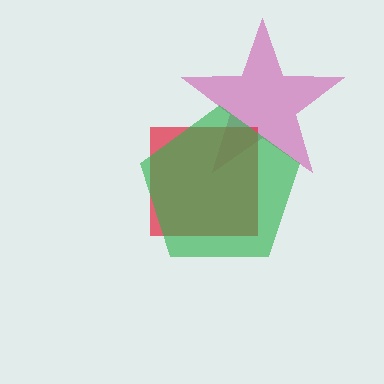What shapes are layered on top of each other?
The layered shapes are: a magenta star, a red square, a green pentagon.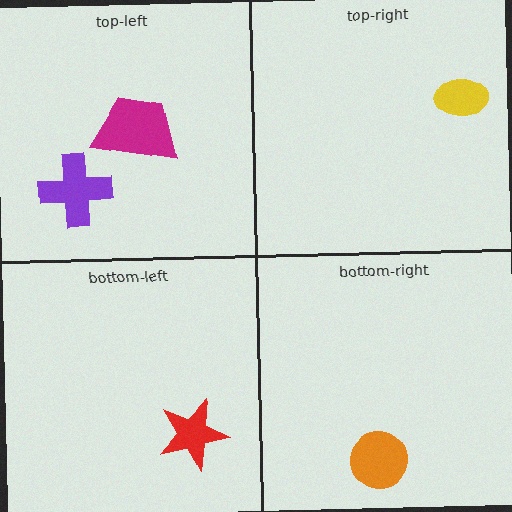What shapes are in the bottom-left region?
The red star.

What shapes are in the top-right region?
The yellow ellipse.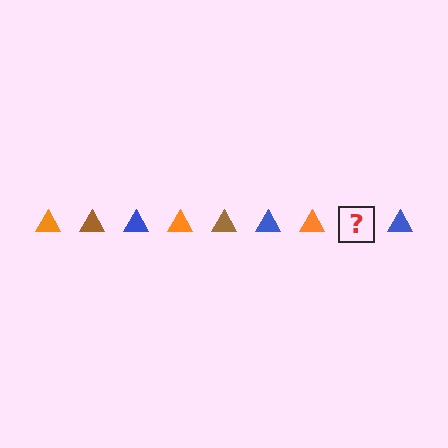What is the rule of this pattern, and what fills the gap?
The rule is that the pattern cycles through orange, brown, blue triangles. The gap should be filled with a brown triangle.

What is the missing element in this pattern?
The missing element is a brown triangle.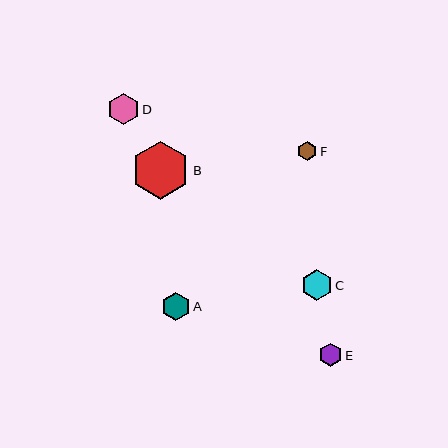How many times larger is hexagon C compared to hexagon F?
Hexagon C is approximately 1.6 times the size of hexagon F.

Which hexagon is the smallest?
Hexagon F is the smallest with a size of approximately 20 pixels.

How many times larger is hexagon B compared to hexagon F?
Hexagon B is approximately 2.9 times the size of hexagon F.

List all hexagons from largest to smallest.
From largest to smallest: B, D, C, A, E, F.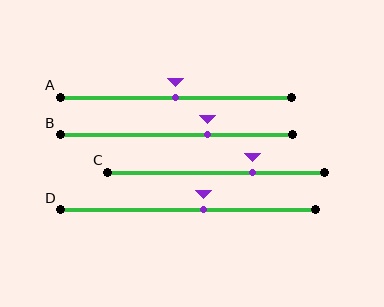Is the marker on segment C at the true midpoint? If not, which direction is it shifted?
No, the marker on segment C is shifted to the right by about 17% of the segment length.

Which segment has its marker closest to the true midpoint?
Segment A has its marker closest to the true midpoint.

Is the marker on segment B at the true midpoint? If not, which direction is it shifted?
No, the marker on segment B is shifted to the right by about 14% of the segment length.